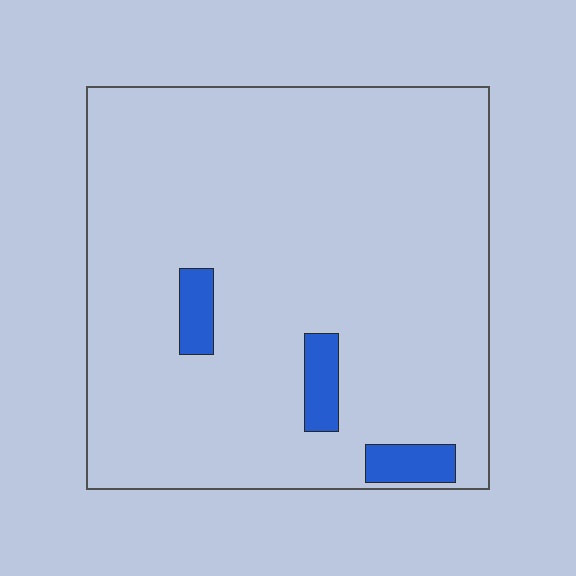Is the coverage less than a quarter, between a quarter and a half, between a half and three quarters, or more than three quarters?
Less than a quarter.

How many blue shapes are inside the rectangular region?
3.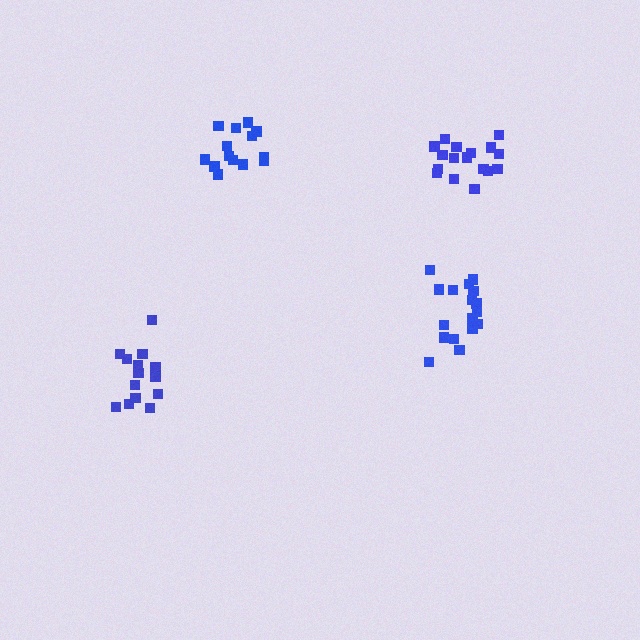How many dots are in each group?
Group 1: 17 dots, Group 2: 17 dots, Group 3: 14 dots, Group 4: 14 dots (62 total).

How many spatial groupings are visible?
There are 4 spatial groupings.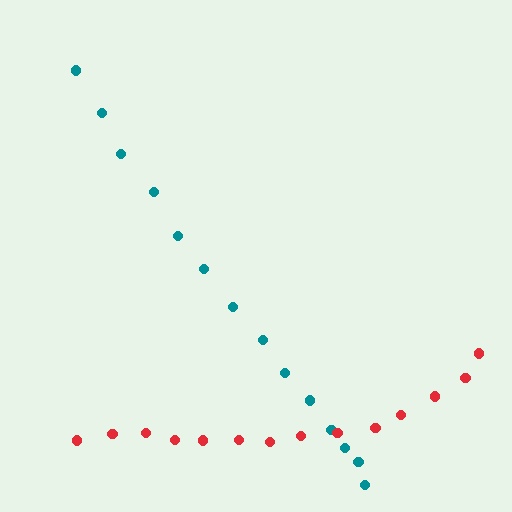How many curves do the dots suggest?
There are 2 distinct paths.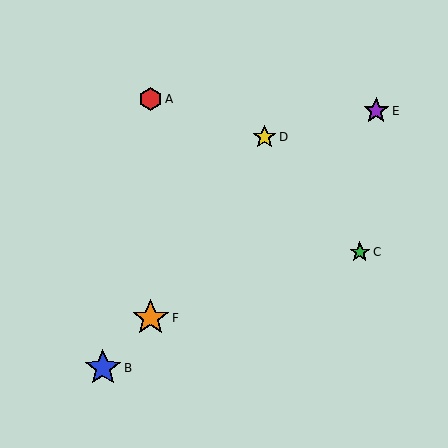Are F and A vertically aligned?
Yes, both are at x≈151.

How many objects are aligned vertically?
2 objects (A, F) are aligned vertically.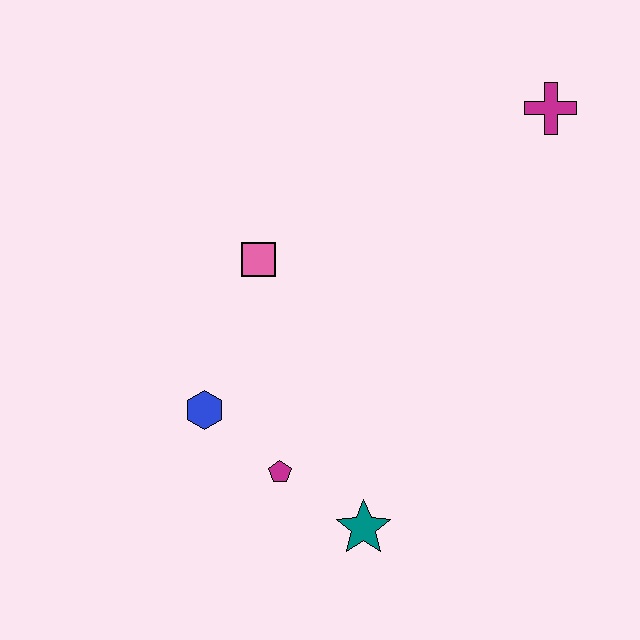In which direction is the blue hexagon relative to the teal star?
The blue hexagon is to the left of the teal star.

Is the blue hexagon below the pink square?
Yes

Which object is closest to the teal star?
The magenta pentagon is closest to the teal star.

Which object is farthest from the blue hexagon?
The magenta cross is farthest from the blue hexagon.